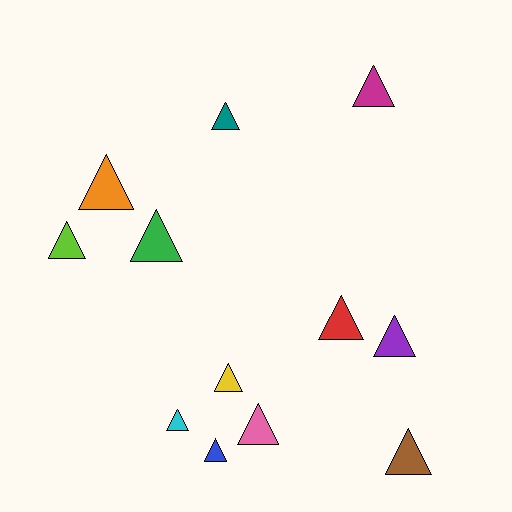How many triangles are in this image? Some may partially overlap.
There are 12 triangles.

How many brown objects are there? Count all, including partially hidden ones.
There is 1 brown object.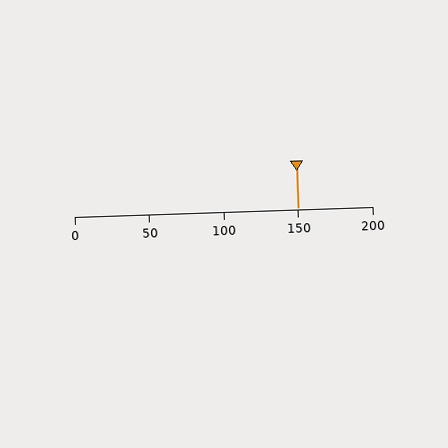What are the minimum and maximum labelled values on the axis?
The axis runs from 0 to 200.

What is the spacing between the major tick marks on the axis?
The major ticks are spaced 50 apart.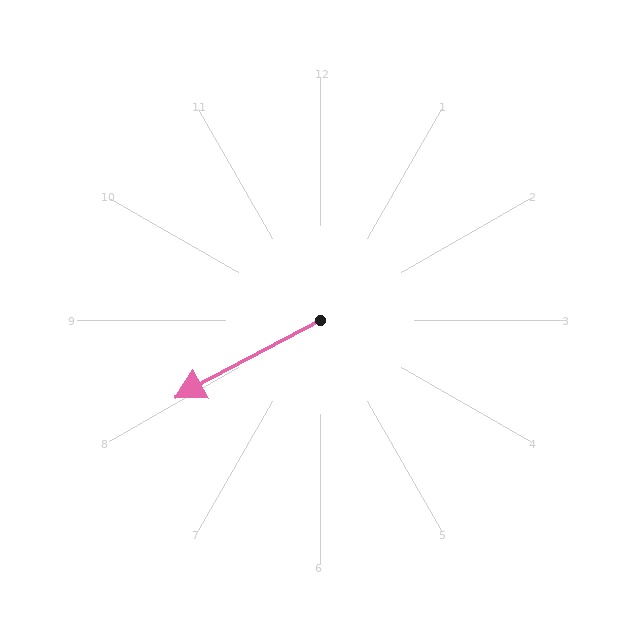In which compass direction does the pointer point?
Southwest.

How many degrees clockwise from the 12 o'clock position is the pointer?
Approximately 242 degrees.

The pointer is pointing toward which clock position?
Roughly 8 o'clock.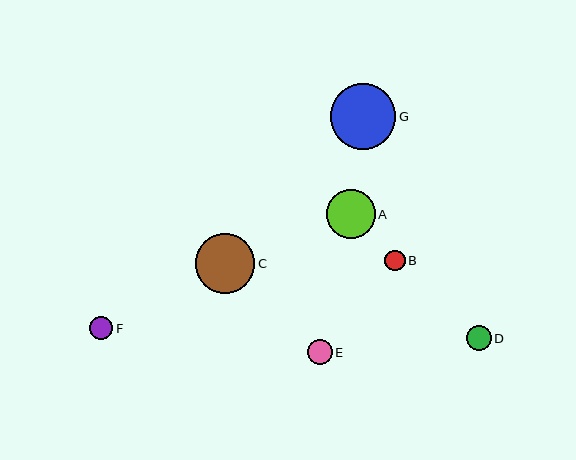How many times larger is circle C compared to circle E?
Circle C is approximately 2.3 times the size of circle E.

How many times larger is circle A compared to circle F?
Circle A is approximately 2.1 times the size of circle F.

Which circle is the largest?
Circle G is the largest with a size of approximately 66 pixels.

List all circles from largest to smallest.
From largest to smallest: G, C, A, E, D, F, B.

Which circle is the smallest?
Circle B is the smallest with a size of approximately 21 pixels.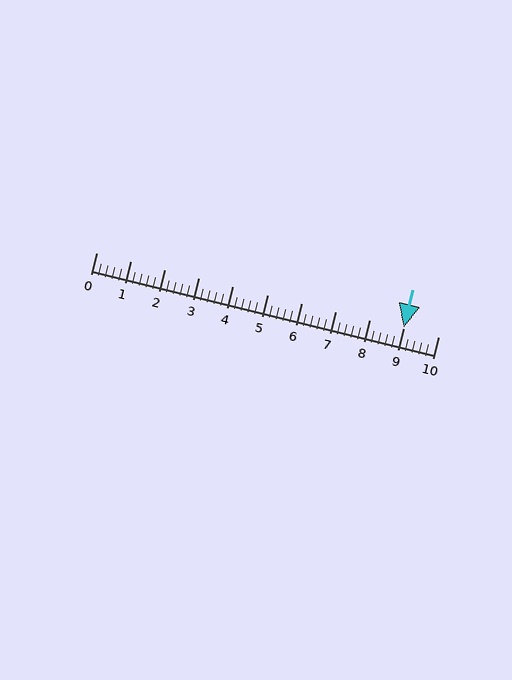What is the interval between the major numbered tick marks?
The major tick marks are spaced 1 units apart.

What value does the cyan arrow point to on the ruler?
The cyan arrow points to approximately 9.0.